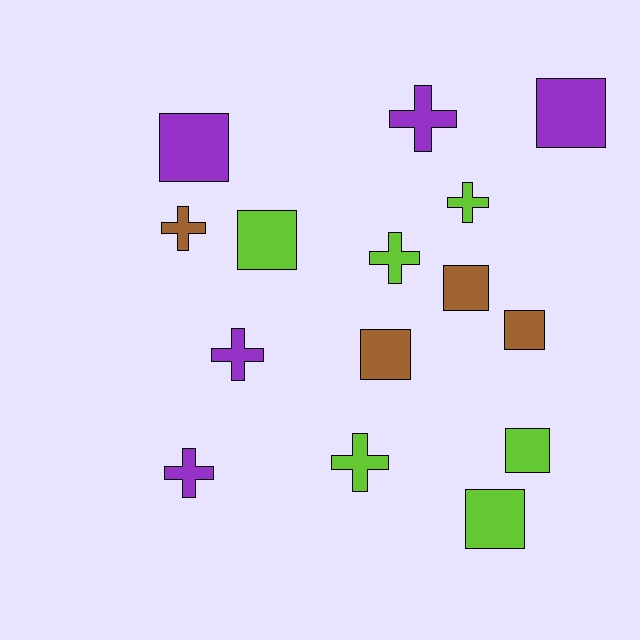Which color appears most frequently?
Lime, with 6 objects.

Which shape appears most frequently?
Square, with 8 objects.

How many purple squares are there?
There are 2 purple squares.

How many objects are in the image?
There are 15 objects.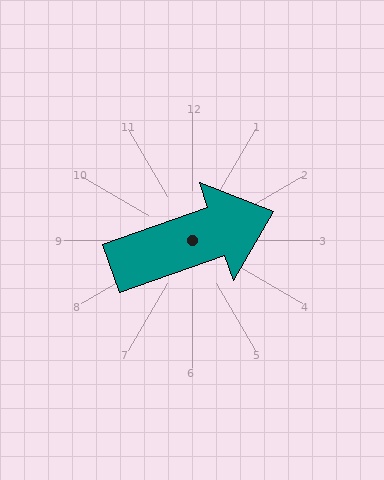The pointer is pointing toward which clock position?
Roughly 2 o'clock.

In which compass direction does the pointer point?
East.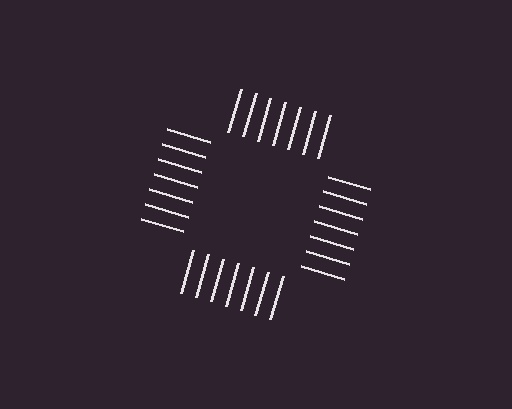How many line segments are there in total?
28 — 7 along each of the 4 edges.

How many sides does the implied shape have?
4 sides — the line-ends trace a square.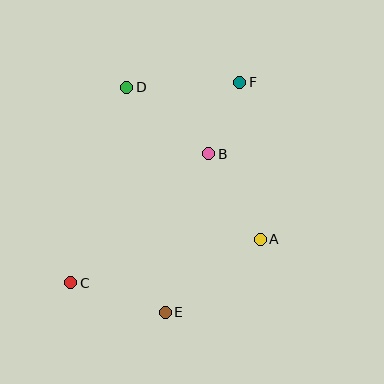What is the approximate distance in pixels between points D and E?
The distance between D and E is approximately 229 pixels.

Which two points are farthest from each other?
Points C and F are farthest from each other.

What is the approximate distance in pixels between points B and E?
The distance between B and E is approximately 165 pixels.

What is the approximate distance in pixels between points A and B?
The distance between A and B is approximately 100 pixels.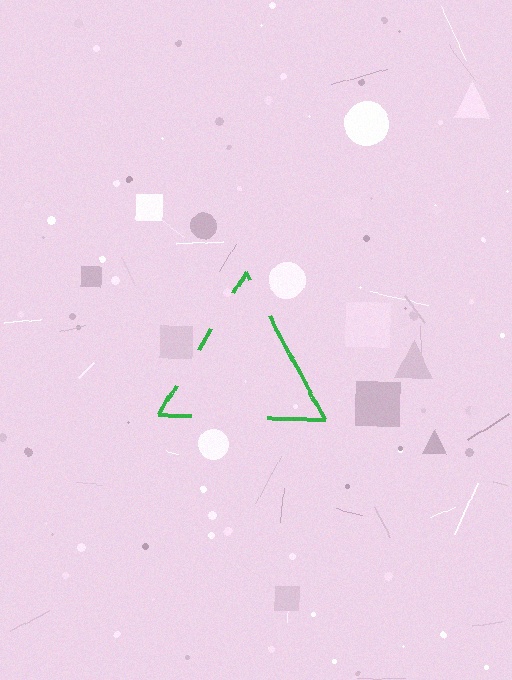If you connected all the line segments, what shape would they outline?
They would outline a triangle.